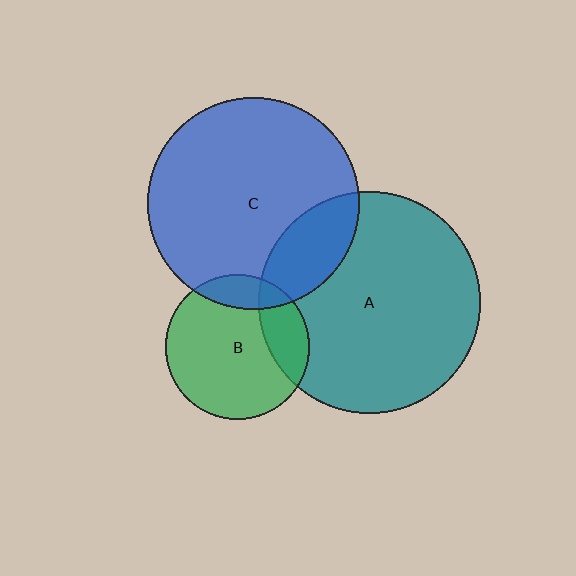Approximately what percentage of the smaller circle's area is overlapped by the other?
Approximately 20%.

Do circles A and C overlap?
Yes.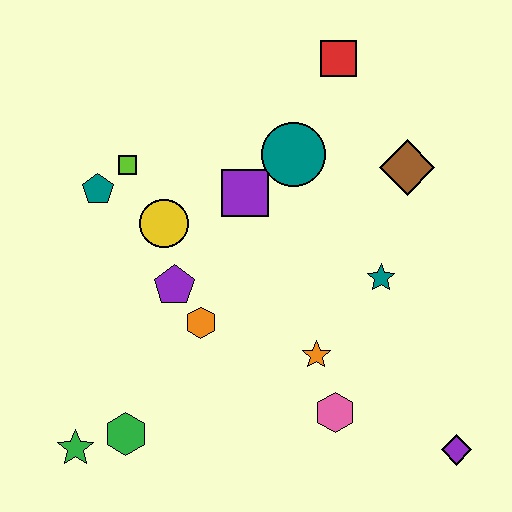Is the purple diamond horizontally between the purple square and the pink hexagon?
No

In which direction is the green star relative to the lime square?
The green star is below the lime square.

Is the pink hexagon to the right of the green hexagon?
Yes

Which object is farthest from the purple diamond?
The teal pentagon is farthest from the purple diamond.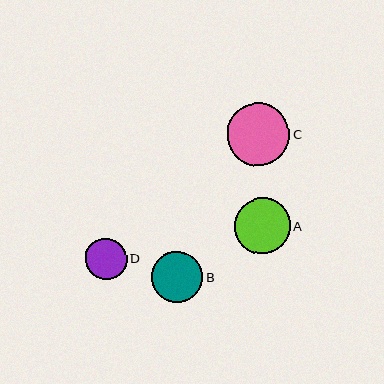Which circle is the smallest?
Circle D is the smallest with a size of approximately 41 pixels.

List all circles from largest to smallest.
From largest to smallest: C, A, B, D.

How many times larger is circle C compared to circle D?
Circle C is approximately 1.5 times the size of circle D.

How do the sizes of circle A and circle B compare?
Circle A and circle B are approximately the same size.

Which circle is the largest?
Circle C is the largest with a size of approximately 63 pixels.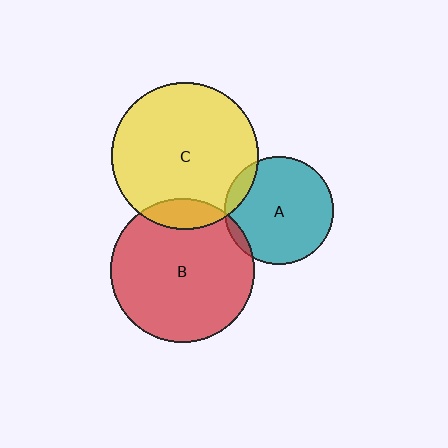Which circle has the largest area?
Circle C (yellow).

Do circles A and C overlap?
Yes.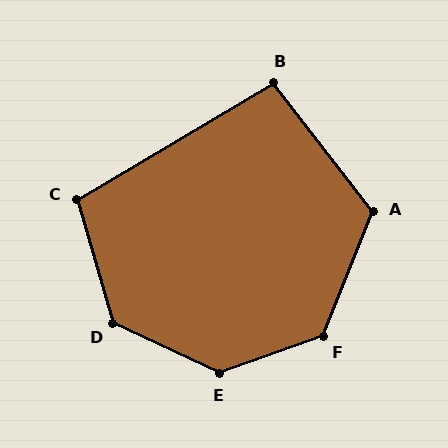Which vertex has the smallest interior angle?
B, at approximately 97 degrees.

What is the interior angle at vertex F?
Approximately 132 degrees (obtuse).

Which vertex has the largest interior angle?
E, at approximately 135 degrees.